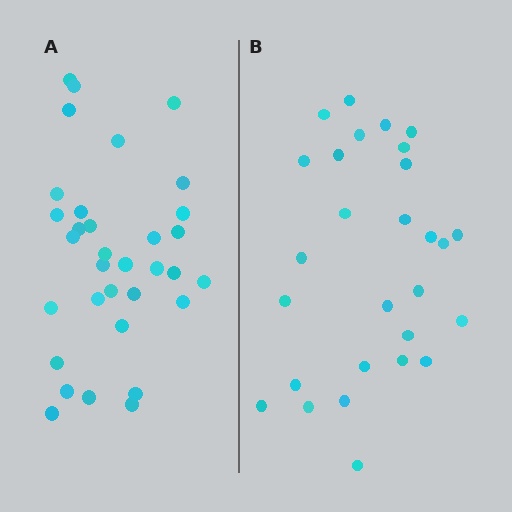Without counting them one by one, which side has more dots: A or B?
Region A (the left region) has more dots.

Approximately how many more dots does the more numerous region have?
Region A has about 5 more dots than region B.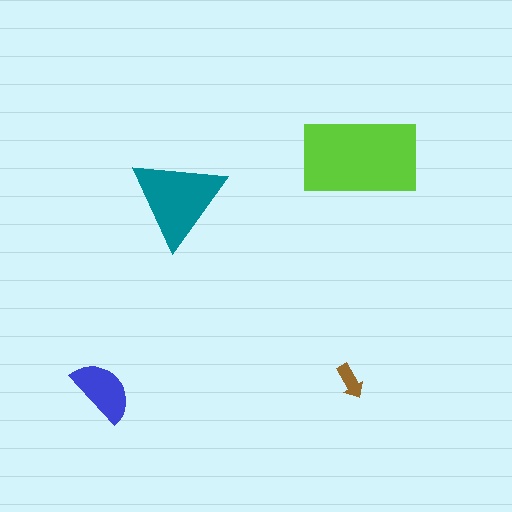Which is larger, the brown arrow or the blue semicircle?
The blue semicircle.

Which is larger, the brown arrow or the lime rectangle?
The lime rectangle.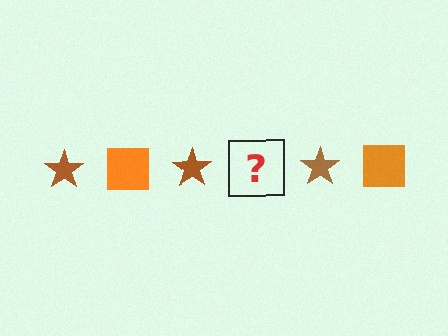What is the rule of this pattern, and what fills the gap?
The rule is that the pattern alternates between brown star and orange square. The gap should be filled with an orange square.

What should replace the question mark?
The question mark should be replaced with an orange square.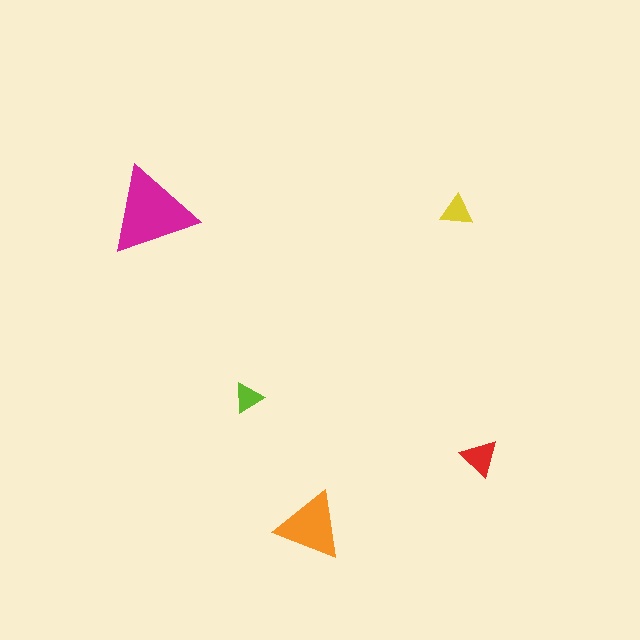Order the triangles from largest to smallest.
the magenta one, the orange one, the red one, the yellow one, the lime one.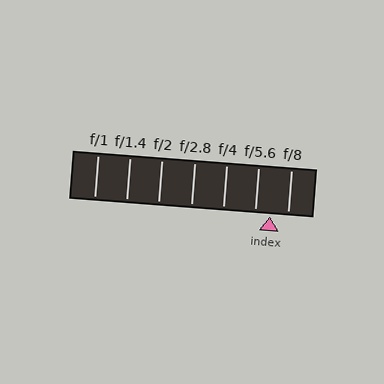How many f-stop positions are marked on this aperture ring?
There are 7 f-stop positions marked.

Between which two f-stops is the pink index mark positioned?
The index mark is between f/5.6 and f/8.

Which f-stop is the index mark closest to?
The index mark is closest to f/5.6.